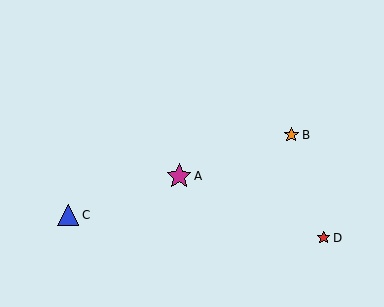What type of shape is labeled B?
Shape B is an orange star.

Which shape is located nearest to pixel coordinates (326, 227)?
The red star (labeled D) at (323, 238) is nearest to that location.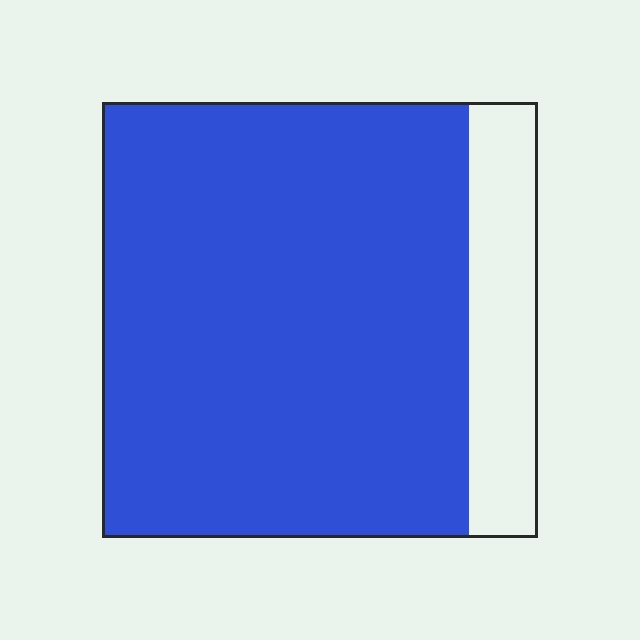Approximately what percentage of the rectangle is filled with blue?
Approximately 85%.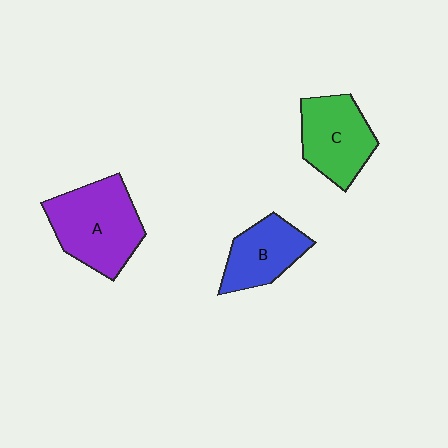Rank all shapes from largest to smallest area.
From largest to smallest: A (purple), C (green), B (blue).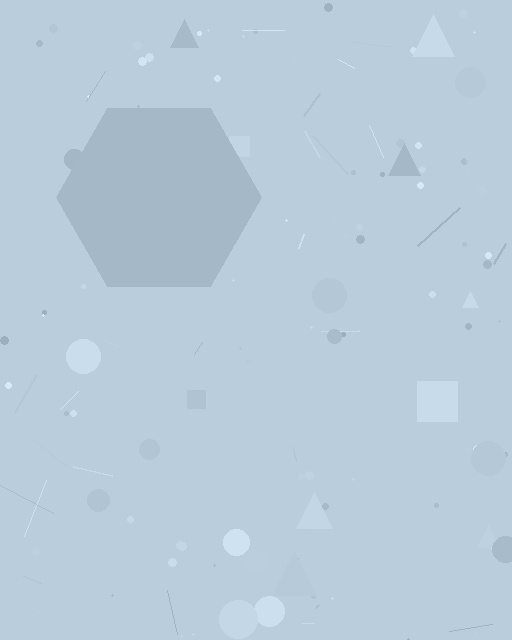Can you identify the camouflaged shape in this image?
The camouflaged shape is a hexagon.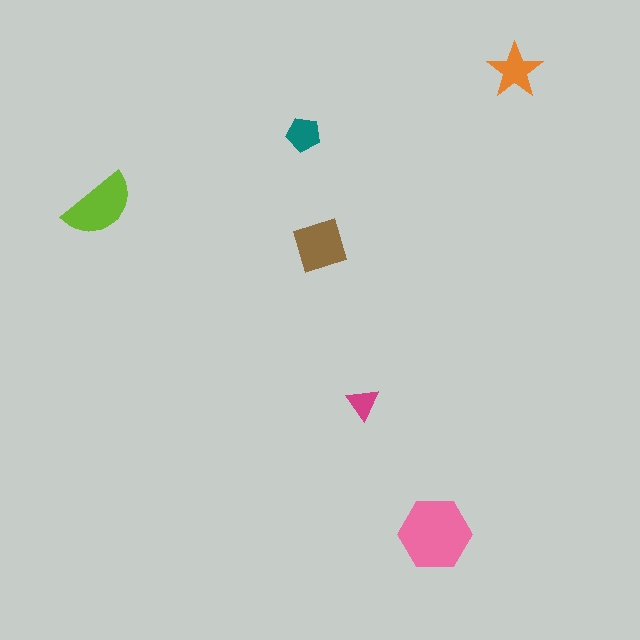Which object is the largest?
The pink hexagon.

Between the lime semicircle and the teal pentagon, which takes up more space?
The lime semicircle.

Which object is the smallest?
The magenta triangle.